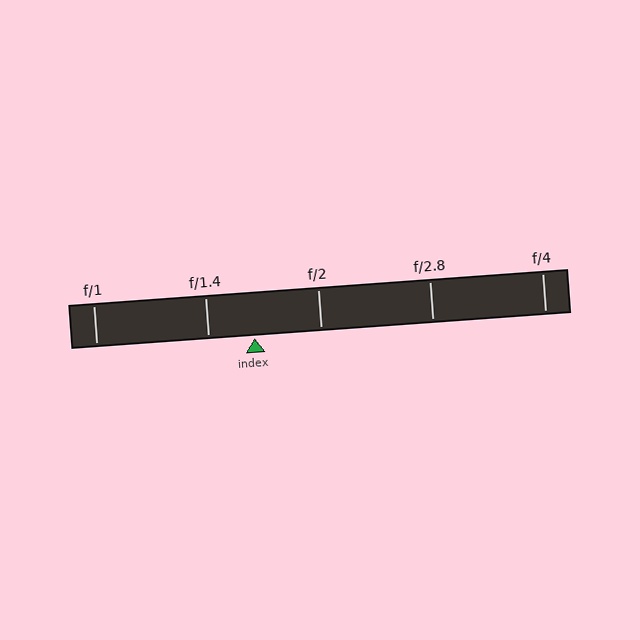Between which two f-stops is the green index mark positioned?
The index mark is between f/1.4 and f/2.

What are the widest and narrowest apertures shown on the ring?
The widest aperture shown is f/1 and the narrowest is f/4.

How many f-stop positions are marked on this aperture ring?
There are 5 f-stop positions marked.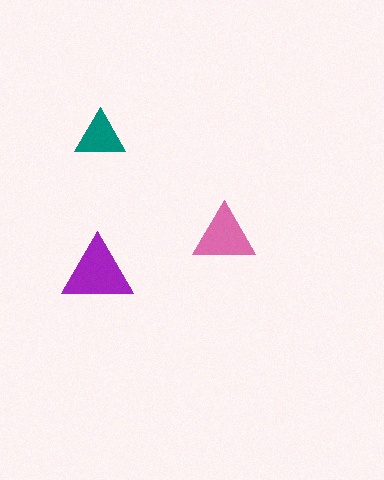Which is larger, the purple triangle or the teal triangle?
The purple one.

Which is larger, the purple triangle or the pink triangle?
The purple one.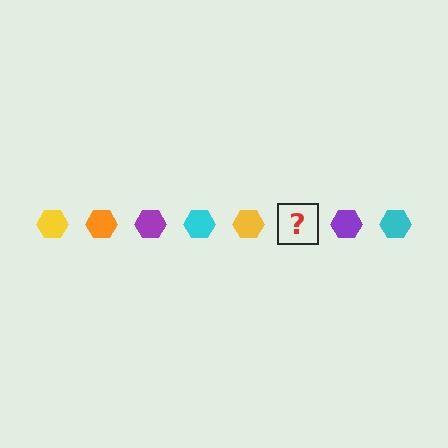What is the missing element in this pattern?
The missing element is an orange hexagon.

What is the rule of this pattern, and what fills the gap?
The rule is that the pattern cycles through yellow, orange, purple, cyan hexagons. The gap should be filled with an orange hexagon.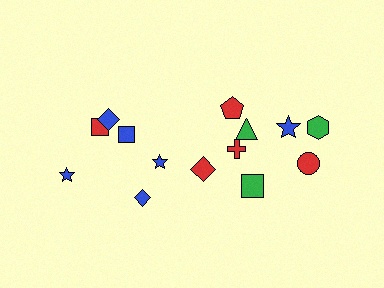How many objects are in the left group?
There are 6 objects.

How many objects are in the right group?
There are 8 objects.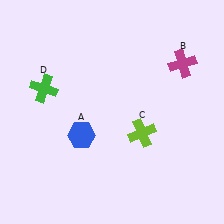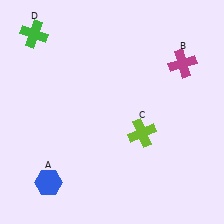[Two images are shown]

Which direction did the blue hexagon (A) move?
The blue hexagon (A) moved down.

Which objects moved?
The objects that moved are: the blue hexagon (A), the green cross (D).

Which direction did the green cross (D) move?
The green cross (D) moved up.